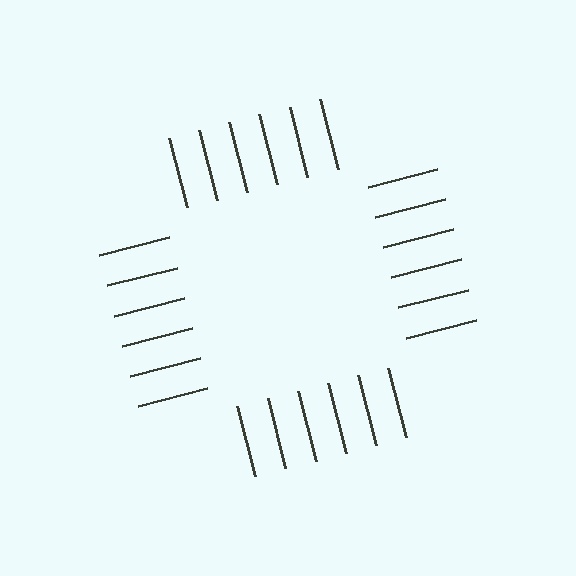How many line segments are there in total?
24 — 6 along each of the 4 edges.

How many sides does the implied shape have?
4 sides — the line-ends trace a square.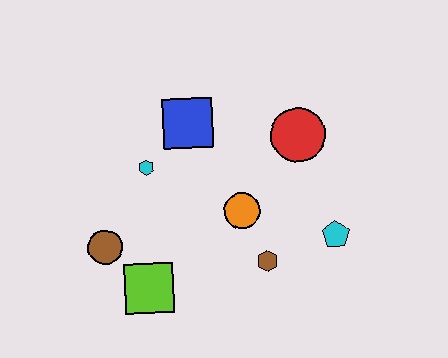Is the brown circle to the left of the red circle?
Yes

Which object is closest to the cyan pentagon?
The brown hexagon is closest to the cyan pentagon.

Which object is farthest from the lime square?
The red circle is farthest from the lime square.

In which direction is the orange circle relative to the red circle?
The orange circle is below the red circle.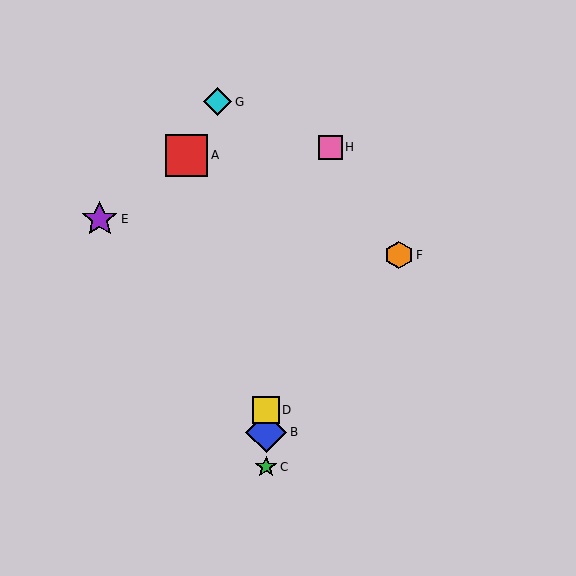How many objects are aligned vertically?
3 objects (B, C, D) are aligned vertically.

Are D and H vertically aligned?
No, D is at x≈266 and H is at x≈331.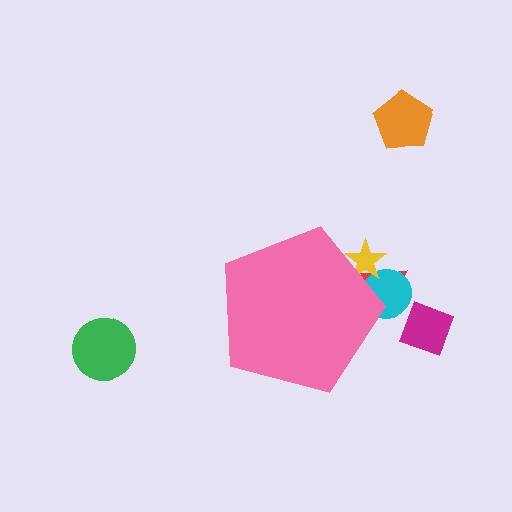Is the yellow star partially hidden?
Yes, the yellow star is partially hidden behind the pink pentagon.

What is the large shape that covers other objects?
A pink pentagon.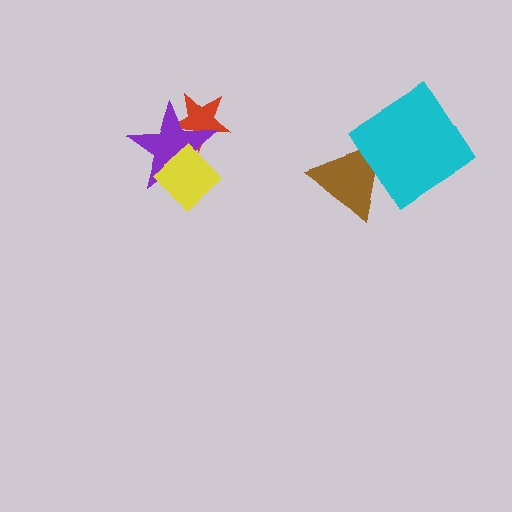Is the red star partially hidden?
Yes, it is partially covered by another shape.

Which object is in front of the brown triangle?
The cyan diamond is in front of the brown triangle.